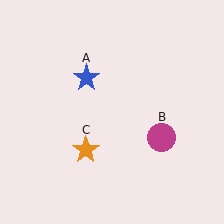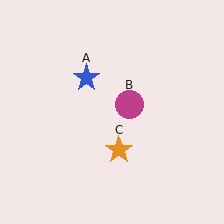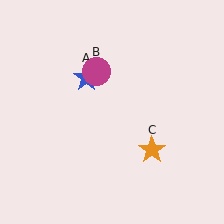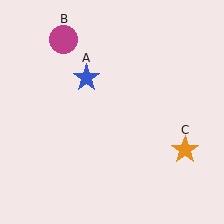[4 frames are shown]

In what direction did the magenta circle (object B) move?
The magenta circle (object B) moved up and to the left.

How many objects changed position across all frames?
2 objects changed position: magenta circle (object B), orange star (object C).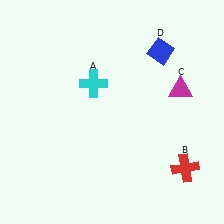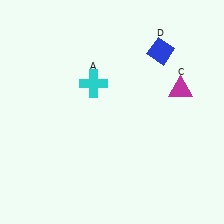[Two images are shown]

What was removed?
The red cross (B) was removed in Image 2.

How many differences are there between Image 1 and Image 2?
There is 1 difference between the two images.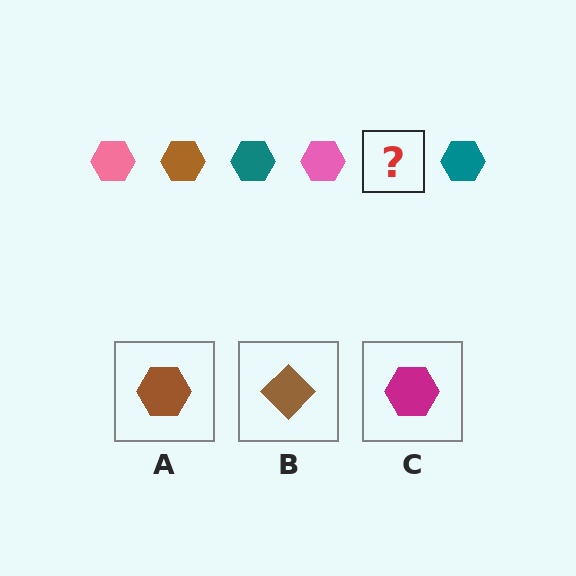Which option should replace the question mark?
Option A.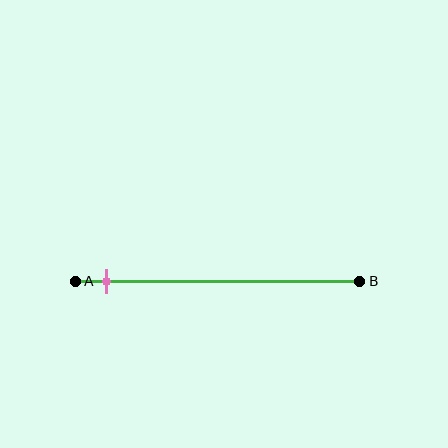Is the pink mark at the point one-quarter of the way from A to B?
No, the mark is at about 10% from A, not at the 25% one-quarter point.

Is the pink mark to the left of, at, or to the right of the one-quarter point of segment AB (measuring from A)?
The pink mark is to the left of the one-quarter point of segment AB.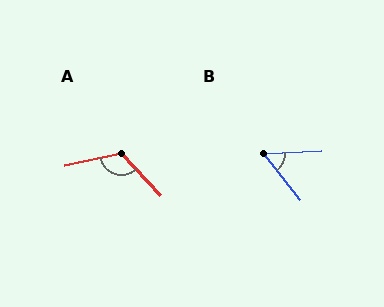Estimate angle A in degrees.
Approximately 122 degrees.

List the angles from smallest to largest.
B (54°), A (122°).